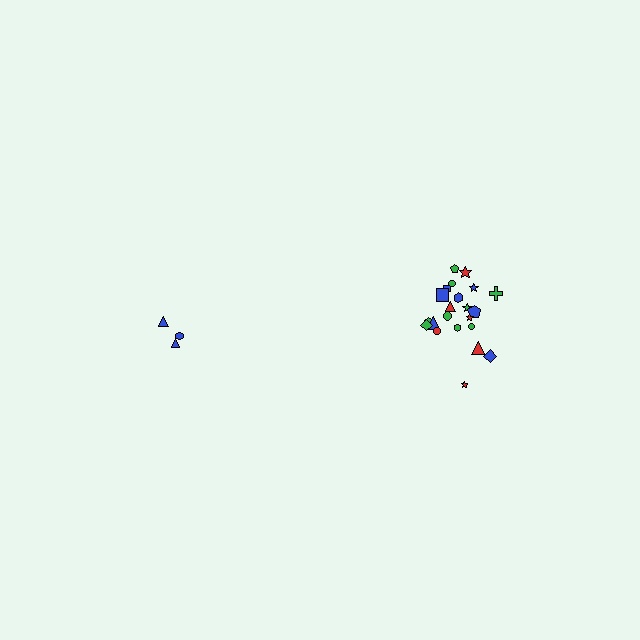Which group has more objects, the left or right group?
The right group.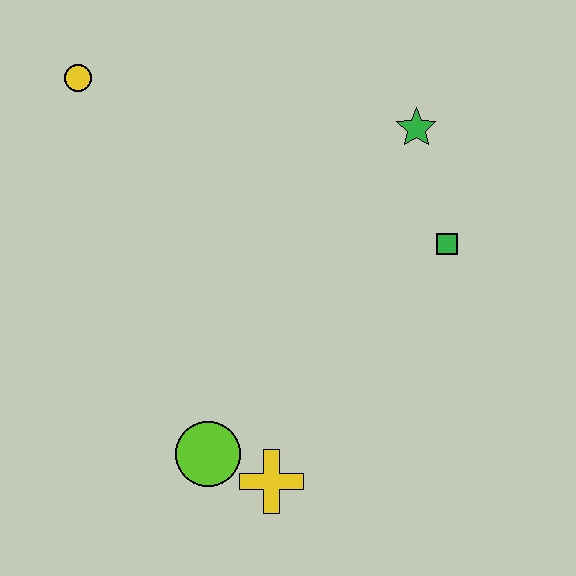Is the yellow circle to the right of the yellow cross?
No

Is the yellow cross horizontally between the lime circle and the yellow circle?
No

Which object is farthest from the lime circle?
The yellow circle is farthest from the lime circle.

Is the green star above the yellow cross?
Yes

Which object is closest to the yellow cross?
The lime circle is closest to the yellow cross.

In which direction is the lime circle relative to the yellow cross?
The lime circle is to the left of the yellow cross.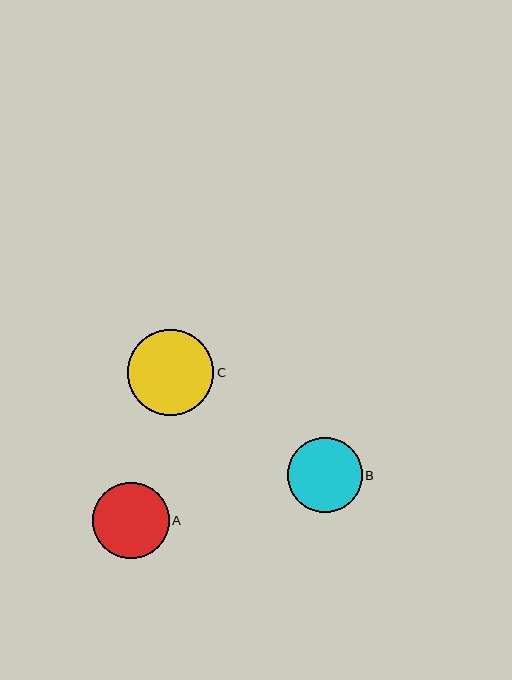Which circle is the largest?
Circle C is the largest with a size of approximately 86 pixels.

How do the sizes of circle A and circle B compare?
Circle A and circle B are approximately the same size.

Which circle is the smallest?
Circle B is the smallest with a size of approximately 75 pixels.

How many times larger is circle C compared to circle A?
Circle C is approximately 1.1 times the size of circle A.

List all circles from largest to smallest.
From largest to smallest: C, A, B.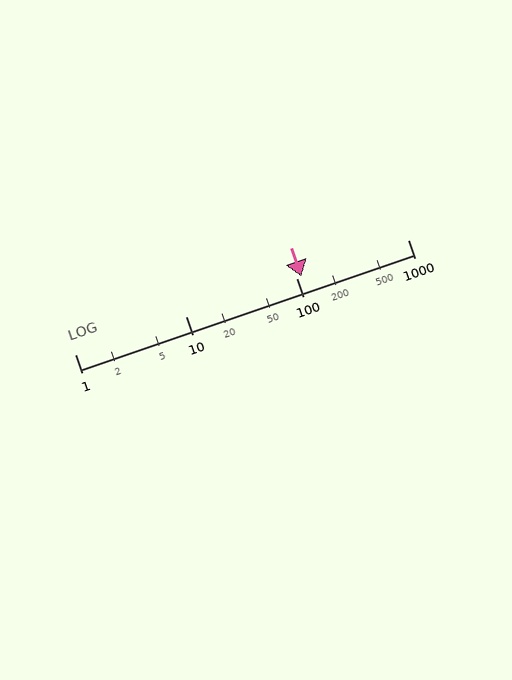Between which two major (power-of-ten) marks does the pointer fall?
The pointer is between 100 and 1000.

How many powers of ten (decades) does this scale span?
The scale spans 3 decades, from 1 to 1000.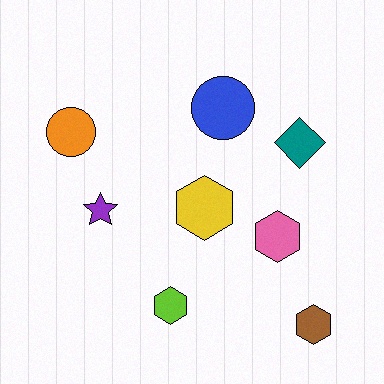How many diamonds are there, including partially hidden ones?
There is 1 diamond.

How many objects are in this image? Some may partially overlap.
There are 8 objects.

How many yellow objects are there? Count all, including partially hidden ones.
There is 1 yellow object.